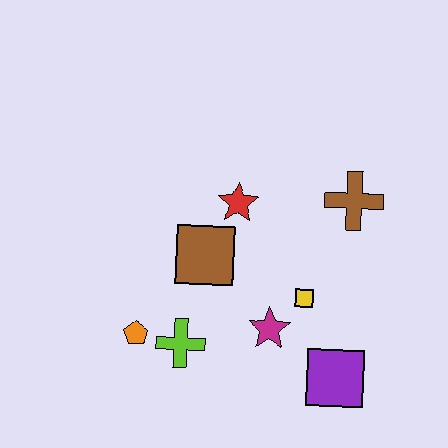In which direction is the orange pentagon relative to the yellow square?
The orange pentagon is to the left of the yellow square.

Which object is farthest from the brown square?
The purple square is farthest from the brown square.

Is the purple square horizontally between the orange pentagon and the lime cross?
No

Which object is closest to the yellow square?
The magenta star is closest to the yellow square.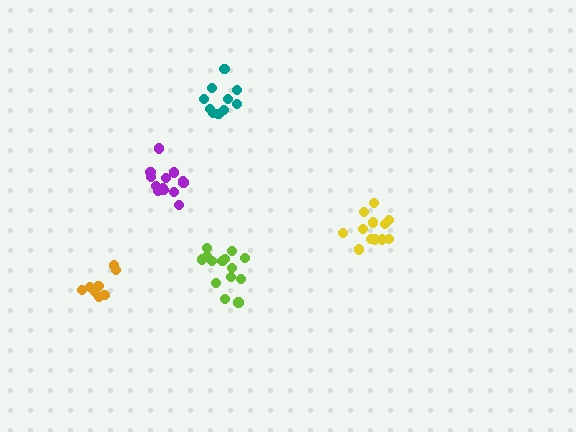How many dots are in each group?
Group 1: 13 dots, Group 2: 14 dots, Group 3: 10 dots, Group 4: 12 dots, Group 5: 8 dots (57 total).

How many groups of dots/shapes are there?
There are 5 groups.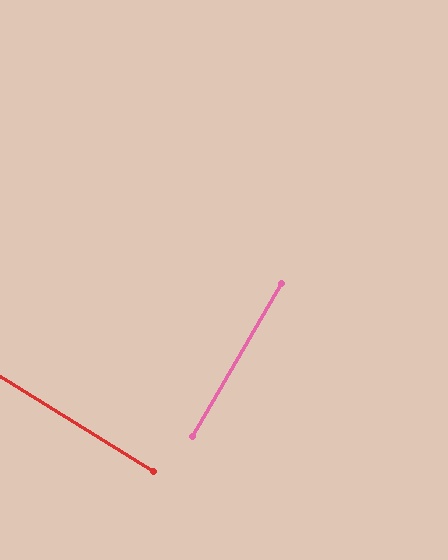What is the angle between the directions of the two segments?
Approximately 88 degrees.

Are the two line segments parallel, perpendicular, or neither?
Perpendicular — they meet at approximately 88°.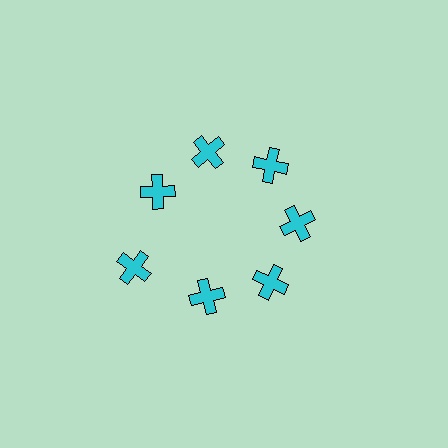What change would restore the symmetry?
The symmetry would be restored by moving it inward, back onto the ring so that all 7 crosses sit at equal angles and equal distance from the center.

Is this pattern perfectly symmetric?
No. The 7 cyan crosses are arranged in a ring, but one element near the 8 o'clock position is pushed outward from the center, breaking the 7-fold rotational symmetry.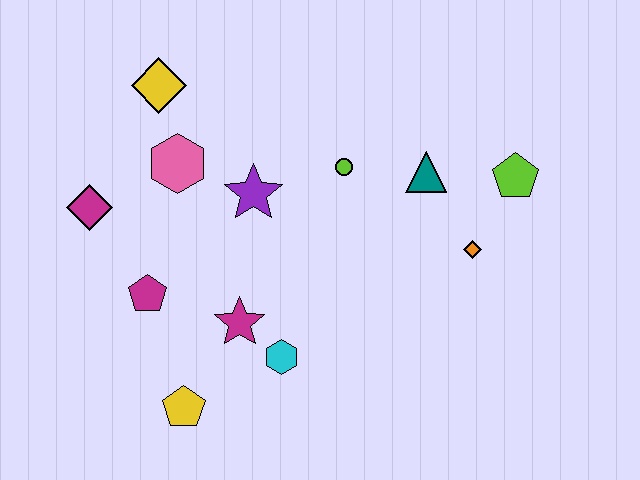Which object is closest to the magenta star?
The cyan hexagon is closest to the magenta star.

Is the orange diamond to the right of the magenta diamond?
Yes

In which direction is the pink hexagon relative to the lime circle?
The pink hexagon is to the left of the lime circle.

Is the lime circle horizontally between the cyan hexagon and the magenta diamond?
No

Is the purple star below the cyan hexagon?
No